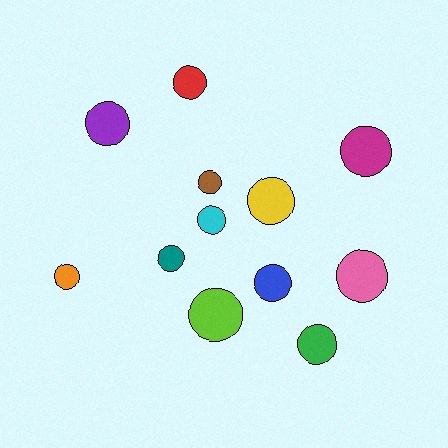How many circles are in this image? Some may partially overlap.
There are 12 circles.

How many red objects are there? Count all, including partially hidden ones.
There is 1 red object.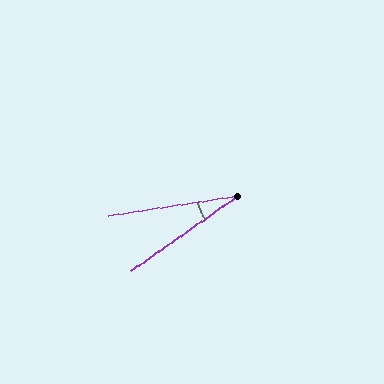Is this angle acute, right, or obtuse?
It is acute.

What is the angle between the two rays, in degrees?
Approximately 26 degrees.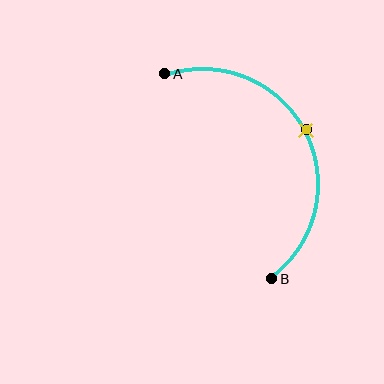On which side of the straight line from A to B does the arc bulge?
The arc bulges to the right of the straight line connecting A and B.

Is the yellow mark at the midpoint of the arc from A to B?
Yes. The yellow mark lies on the arc at equal arc-length from both A and B — it is the arc midpoint.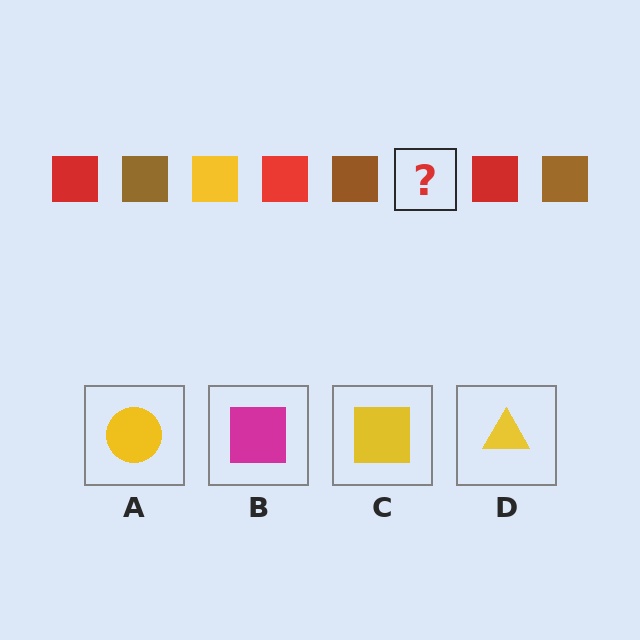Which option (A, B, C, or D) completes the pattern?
C.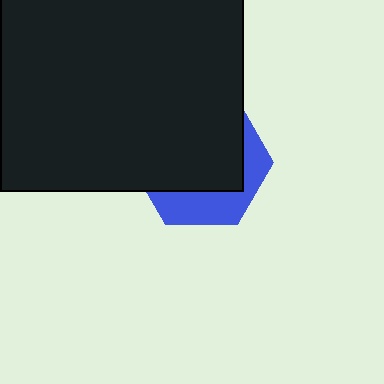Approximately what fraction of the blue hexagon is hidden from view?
Roughly 67% of the blue hexagon is hidden behind the black rectangle.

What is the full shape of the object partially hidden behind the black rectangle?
The partially hidden object is a blue hexagon.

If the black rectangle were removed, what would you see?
You would see the complete blue hexagon.